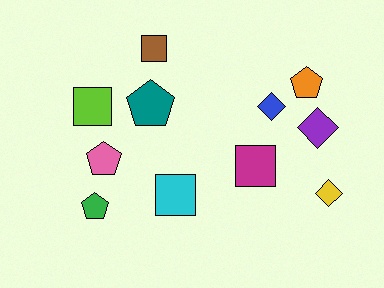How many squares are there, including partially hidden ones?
There are 4 squares.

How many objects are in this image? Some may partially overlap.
There are 11 objects.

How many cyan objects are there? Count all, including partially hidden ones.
There is 1 cyan object.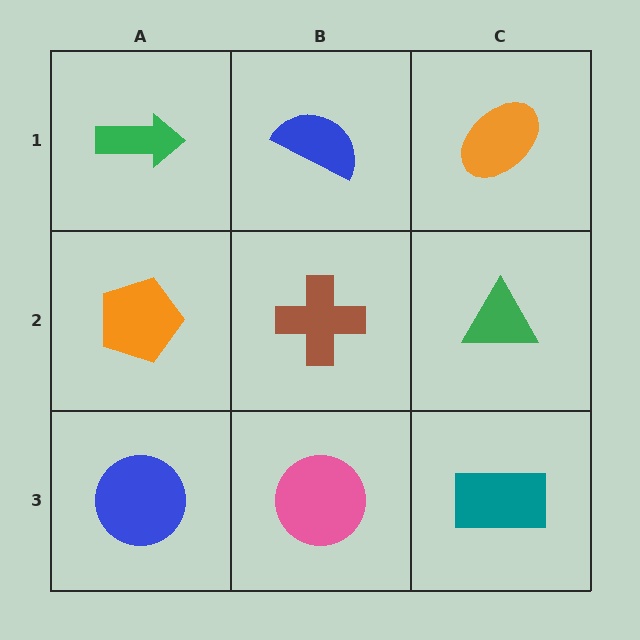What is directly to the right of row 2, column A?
A brown cross.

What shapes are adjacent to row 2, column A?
A green arrow (row 1, column A), a blue circle (row 3, column A), a brown cross (row 2, column B).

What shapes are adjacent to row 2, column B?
A blue semicircle (row 1, column B), a pink circle (row 3, column B), an orange pentagon (row 2, column A), a green triangle (row 2, column C).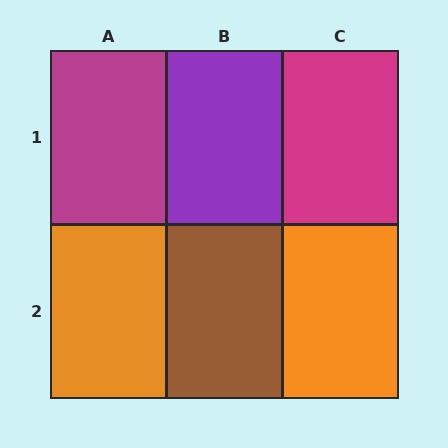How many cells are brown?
1 cell is brown.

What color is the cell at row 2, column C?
Orange.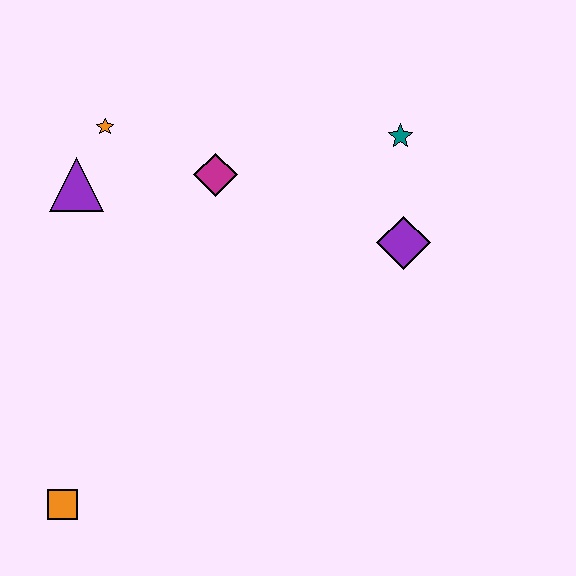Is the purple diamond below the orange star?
Yes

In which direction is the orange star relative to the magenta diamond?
The orange star is to the left of the magenta diamond.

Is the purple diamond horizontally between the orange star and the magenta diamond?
No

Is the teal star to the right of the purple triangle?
Yes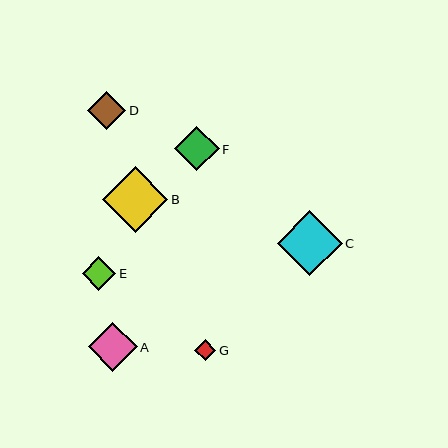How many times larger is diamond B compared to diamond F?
Diamond B is approximately 1.5 times the size of diamond F.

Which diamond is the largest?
Diamond B is the largest with a size of approximately 66 pixels.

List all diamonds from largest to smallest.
From largest to smallest: B, C, A, F, D, E, G.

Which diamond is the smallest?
Diamond G is the smallest with a size of approximately 21 pixels.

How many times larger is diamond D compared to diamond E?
Diamond D is approximately 1.1 times the size of diamond E.